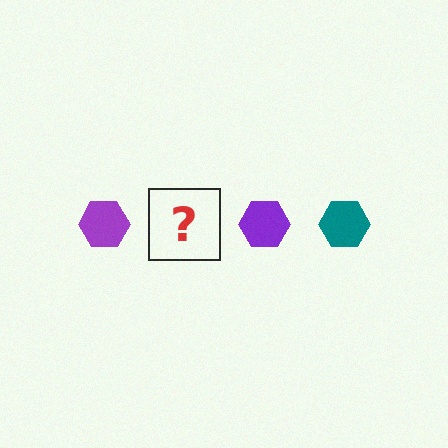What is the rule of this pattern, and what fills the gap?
The rule is that the pattern cycles through purple, teal hexagons. The gap should be filled with a teal hexagon.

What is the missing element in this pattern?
The missing element is a teal hexagon.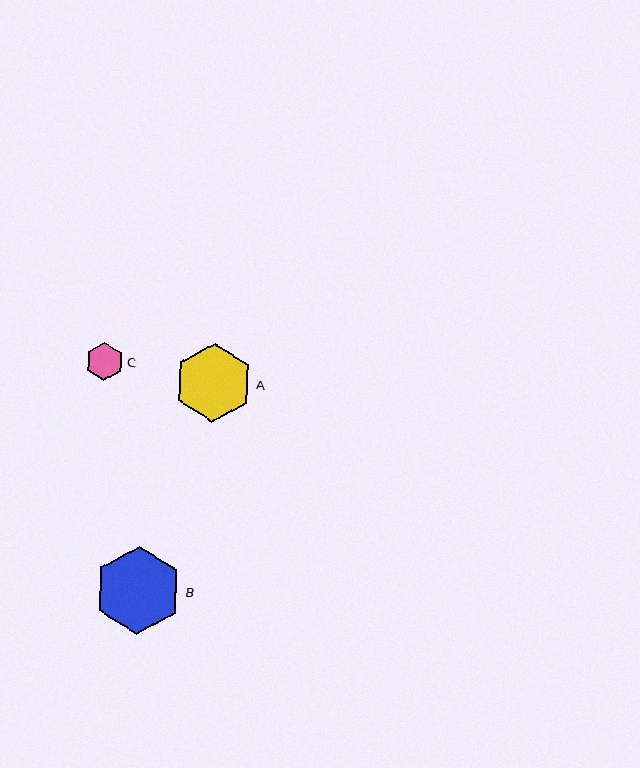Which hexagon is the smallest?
Hexagon C is the smallest with a size of approximately 38 pixels.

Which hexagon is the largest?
Hexagon B is the largest with a size of approximately 88 pixels.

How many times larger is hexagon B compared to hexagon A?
Hexagon B is approximately 1.1 times the size of hexagon A.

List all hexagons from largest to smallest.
From largest to smallest: B, A, C.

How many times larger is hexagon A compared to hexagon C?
Hexagon A is approximately 2.1 times the size of hexagon C.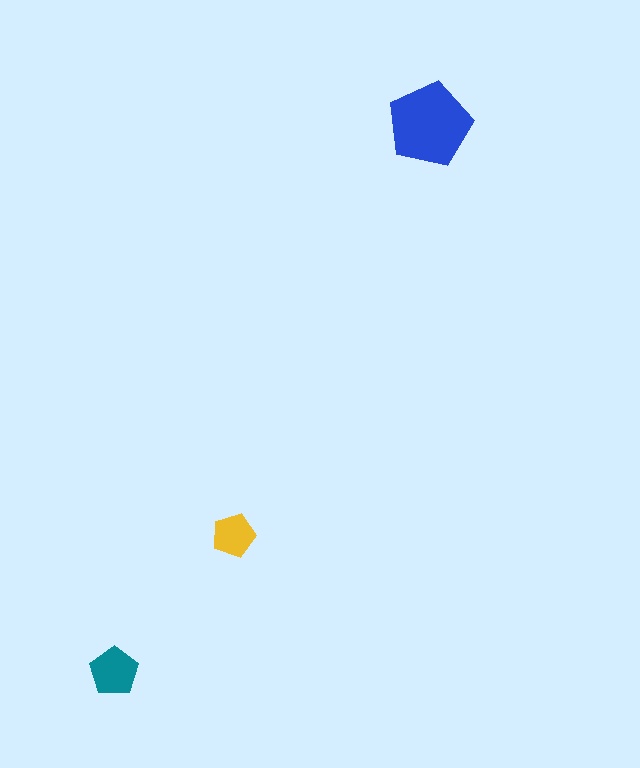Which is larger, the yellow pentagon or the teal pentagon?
The teal one.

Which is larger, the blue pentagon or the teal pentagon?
The blue one.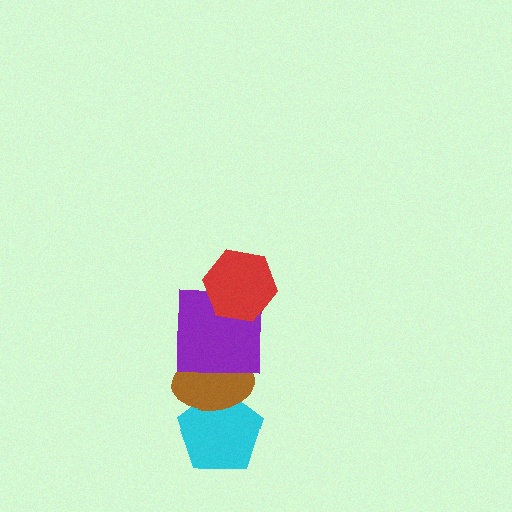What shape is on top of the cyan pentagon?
The brown ellipse is on top of the cyan pentagon.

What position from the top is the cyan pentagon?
The cyan pentagon is 4th from the top.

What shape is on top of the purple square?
The red hexagon is on top of the purple square.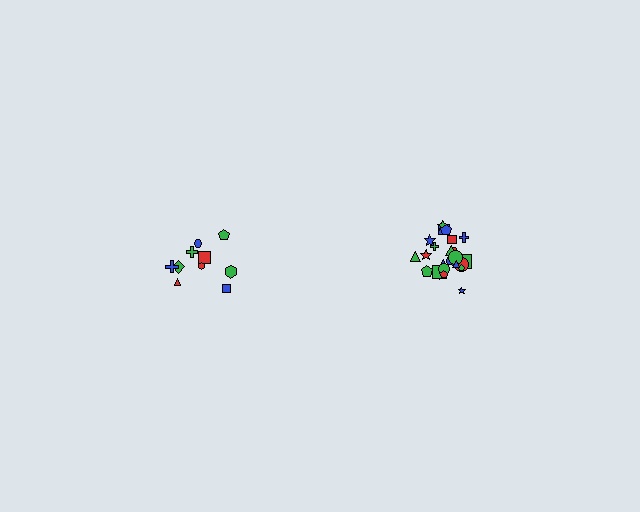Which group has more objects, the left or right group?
The right group.